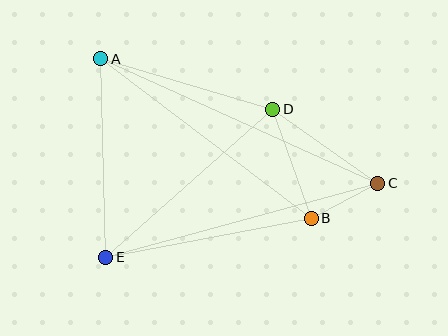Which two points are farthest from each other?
Points A and C are farthest from each other.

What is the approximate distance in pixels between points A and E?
The distance between A and E is approximately 198 pixels.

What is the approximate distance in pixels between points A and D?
The distance between A and D is approximately 179 pixels.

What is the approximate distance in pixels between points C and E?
The distance between C and E is approximately 282 pixels.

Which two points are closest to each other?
Points B and C are closest to each other.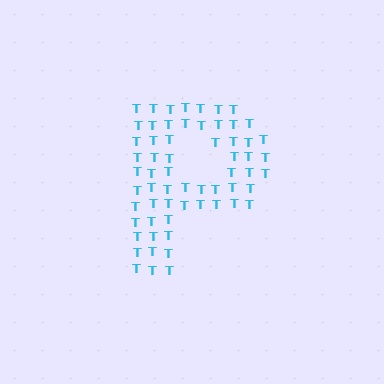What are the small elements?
The small elements are letter T's.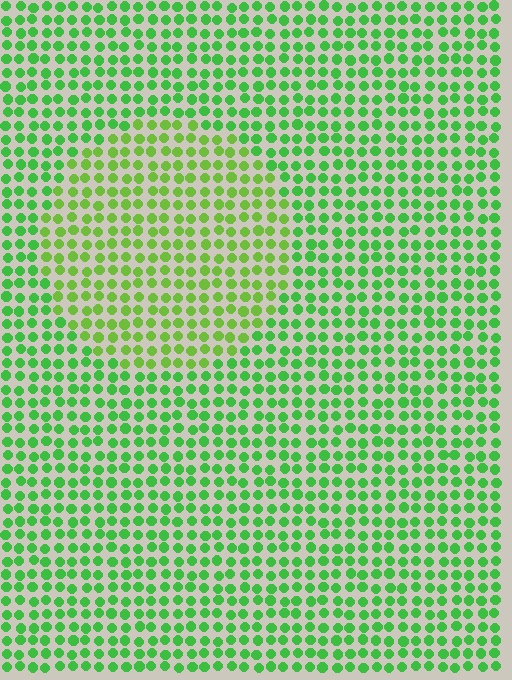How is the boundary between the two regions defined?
The boundary is defined purely by a slight shift in hue (about 25 degrees). Spacing, size, and orientation are identical on both sides.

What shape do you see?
I see a circle.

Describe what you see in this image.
The image is filled with small green elements in a uniform arrangement. A circle-shaped region is visible where the elements are tinted to a slightly different hue, forming a subtle color boundary.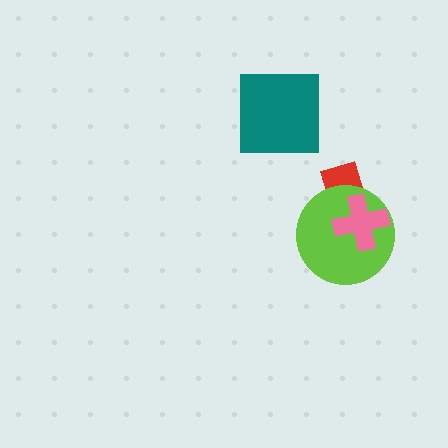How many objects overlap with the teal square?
0 objects overlap with the teal square.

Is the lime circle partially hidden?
Yes, it is partially covered by another shape.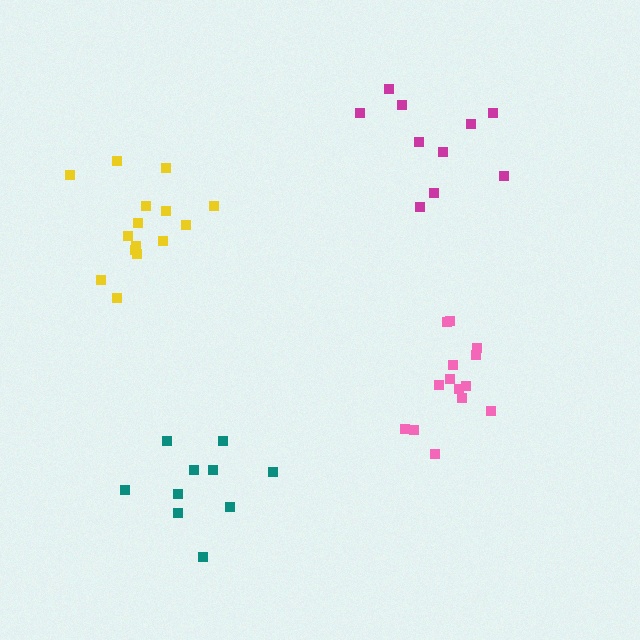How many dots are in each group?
Group 1: 10 dots, Group 2: 14 dots, Group 3: 15 dots, Group 4: 10 dots (49 total).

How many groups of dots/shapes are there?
There are 4 groups.